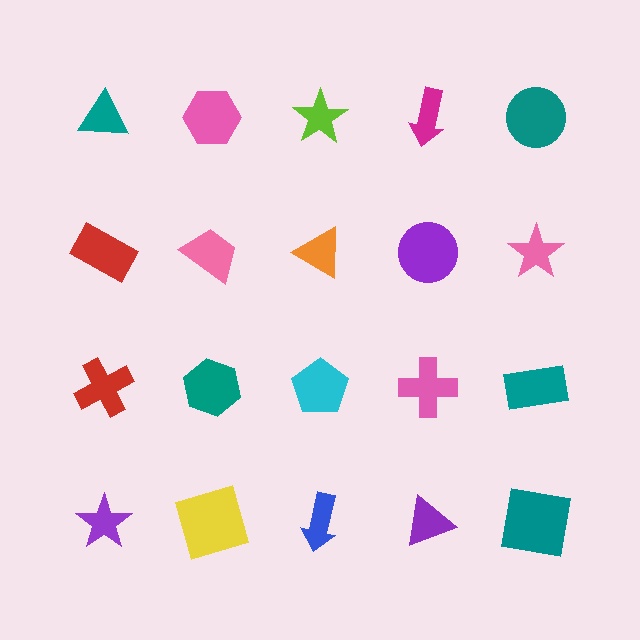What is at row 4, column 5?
A teal square.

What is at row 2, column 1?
A red rectangle.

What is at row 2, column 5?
A pink star.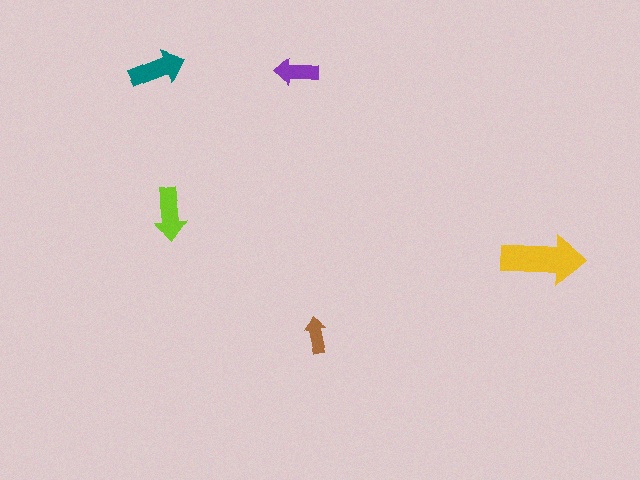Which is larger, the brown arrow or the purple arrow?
The purple one.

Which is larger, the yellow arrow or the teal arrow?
The yellow one.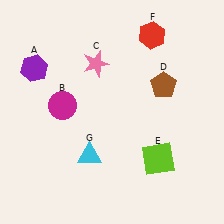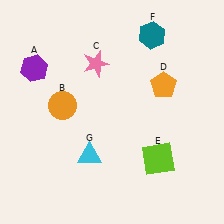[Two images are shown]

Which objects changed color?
B changed from magenta to orange. D changed from brown to orange. F changed from red to teal.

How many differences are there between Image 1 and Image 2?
There are 3 differences between the two images.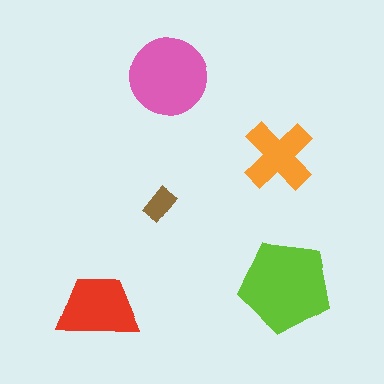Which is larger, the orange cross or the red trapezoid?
The red trapezoid.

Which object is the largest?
The lime pentagon.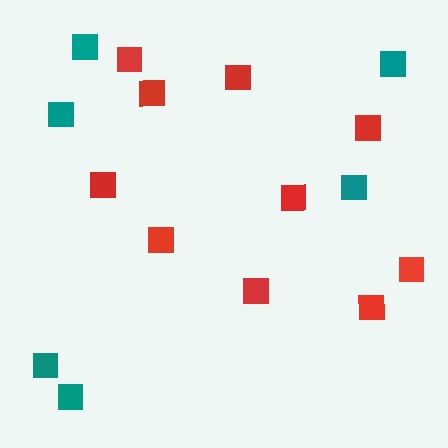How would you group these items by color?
There are 2 groups: one group of teal squares (6) and one group of red squares (10).